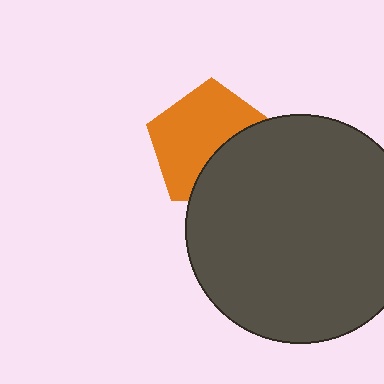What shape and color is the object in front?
The object in front is a dark gray circle.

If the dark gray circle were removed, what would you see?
You would see the complete orange pentagon.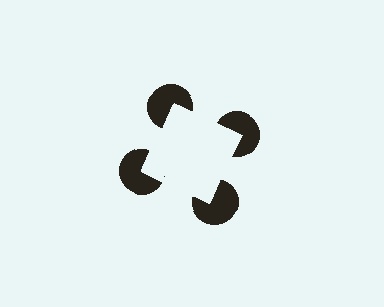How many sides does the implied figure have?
4 sides.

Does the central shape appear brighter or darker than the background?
It typically appears slightly brighter than the background, even though no actual brightness change is drawn.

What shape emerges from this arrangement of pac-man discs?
An illusory square — its edges are inferred from the aligned wedge cuts in the pac-man discs, not physically drawn.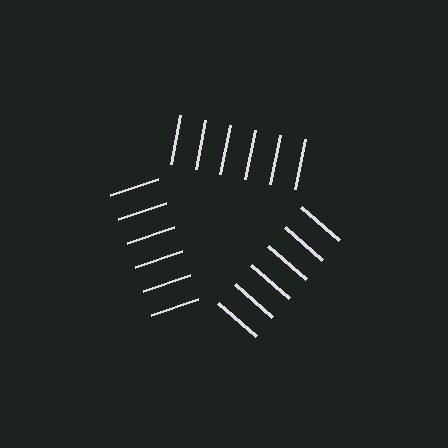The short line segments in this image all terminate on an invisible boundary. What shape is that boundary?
An illusory triangle — the line segments terminate on its edges but no continuous stroke is drawn.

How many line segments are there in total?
18 — 6 along each of the 3 edges.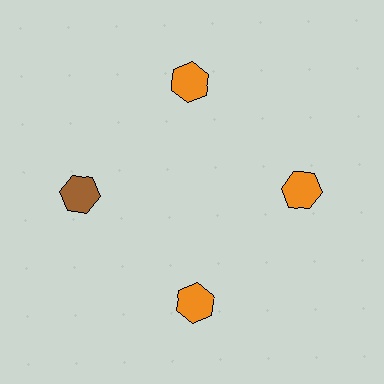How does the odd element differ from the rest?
It has a different color: brown instead of orange.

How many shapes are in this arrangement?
There are 4 shapes arranged in a ring pattern.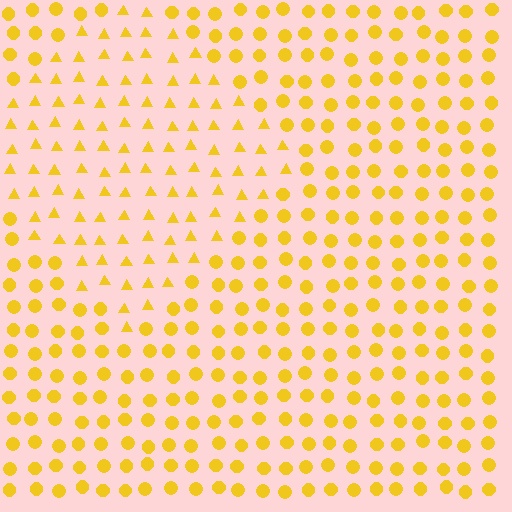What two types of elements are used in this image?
The image uses triangles inside the diamond region and circles outside it.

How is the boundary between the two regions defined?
The boundary is defined by a change in element shape: triangles inside vs. circles outside. All elements share the same color and spacing.